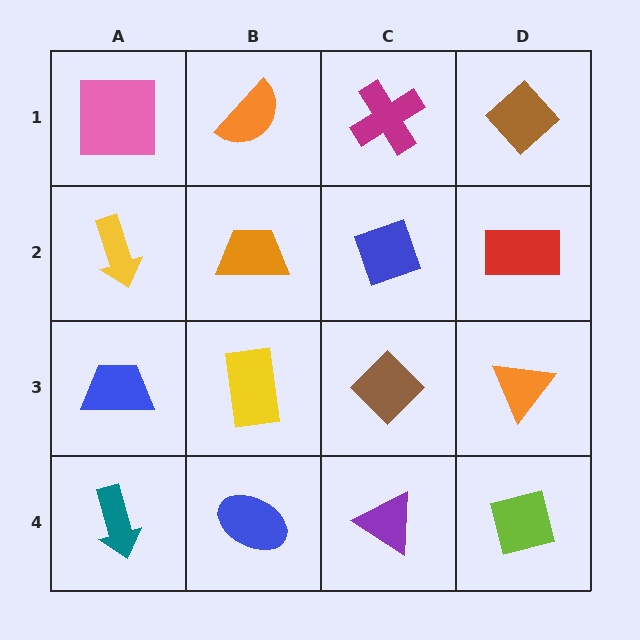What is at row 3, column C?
A brown diamond.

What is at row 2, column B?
An orange trapezoid.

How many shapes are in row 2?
4 shapes.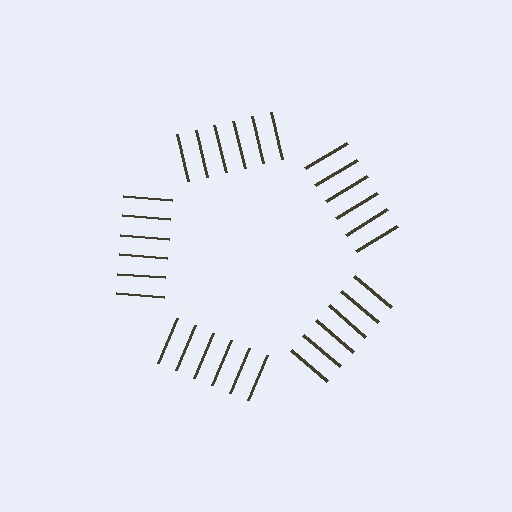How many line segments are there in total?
30 — 6 along each of the 5 edges.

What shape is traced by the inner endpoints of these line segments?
An illusory pentagon — the line segments terminate on its edges but no continuous stroke is drawn.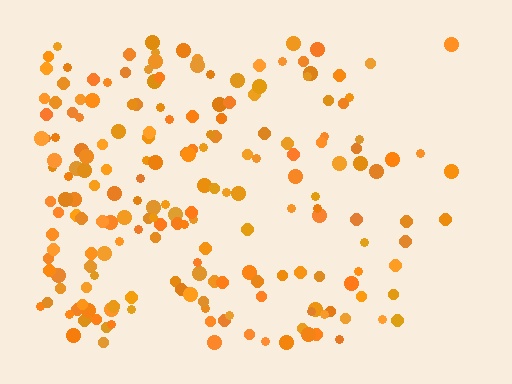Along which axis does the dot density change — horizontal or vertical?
Horizontal.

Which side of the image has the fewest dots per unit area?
The right.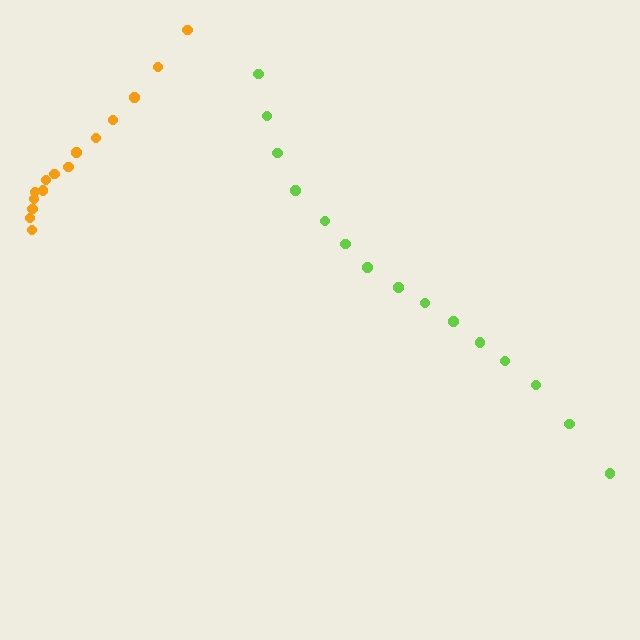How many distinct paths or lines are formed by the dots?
There are 2 distinct paths.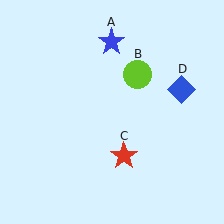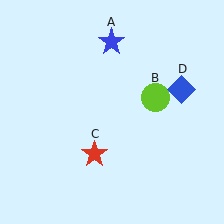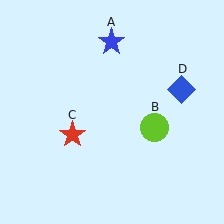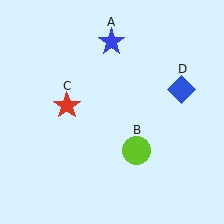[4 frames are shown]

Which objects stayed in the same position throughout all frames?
Blue star (object A) and blue diamond (object D) remained stationary.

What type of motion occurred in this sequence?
The lime circle (object B), red star (object C) rotated clockwise around the center of the scene.